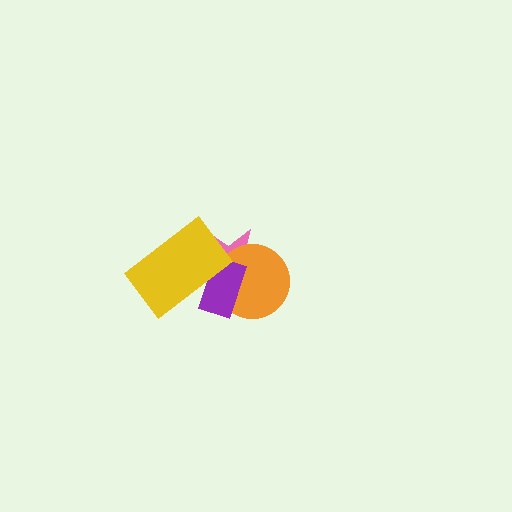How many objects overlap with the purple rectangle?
3 objects overlap with the purple rectangle.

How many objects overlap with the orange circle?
2 objects overlap with the orange circle.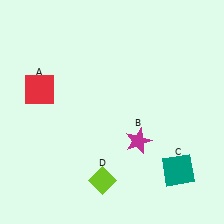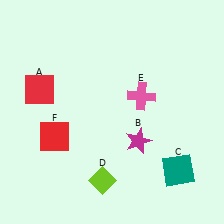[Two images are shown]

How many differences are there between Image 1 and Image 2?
There are 2 differences between the two images.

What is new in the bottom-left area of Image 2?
A red square (F) was added in the bottom-left area of Image 2.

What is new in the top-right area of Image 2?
A pink cross (E) was added in the top-right area of Image 2.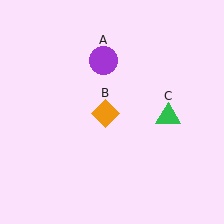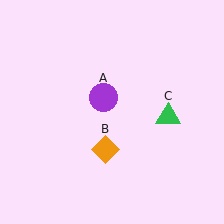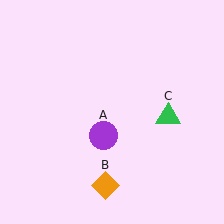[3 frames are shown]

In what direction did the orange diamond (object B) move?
The orange diamond (object B) moved down.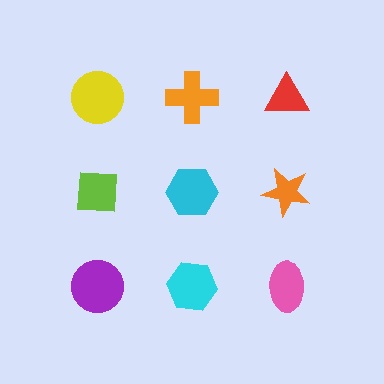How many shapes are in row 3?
3 shapes.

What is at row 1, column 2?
An orange cross.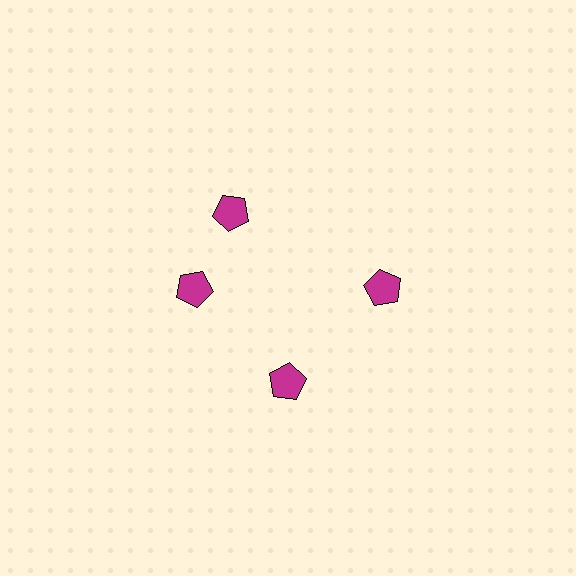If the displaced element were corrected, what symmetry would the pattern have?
It would have 4-fold rotational symmetry — the pattern would map onto itself every 90 degrees.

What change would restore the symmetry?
The symmetry would be restored by rotating it back into even spacing with its neighbors so that all 4 pentagons sit at equal angles and equal distance from the center.